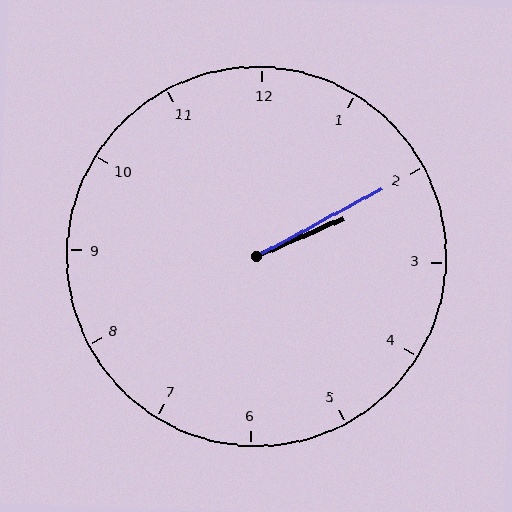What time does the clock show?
2:10.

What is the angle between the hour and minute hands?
Approximately 5 degrees.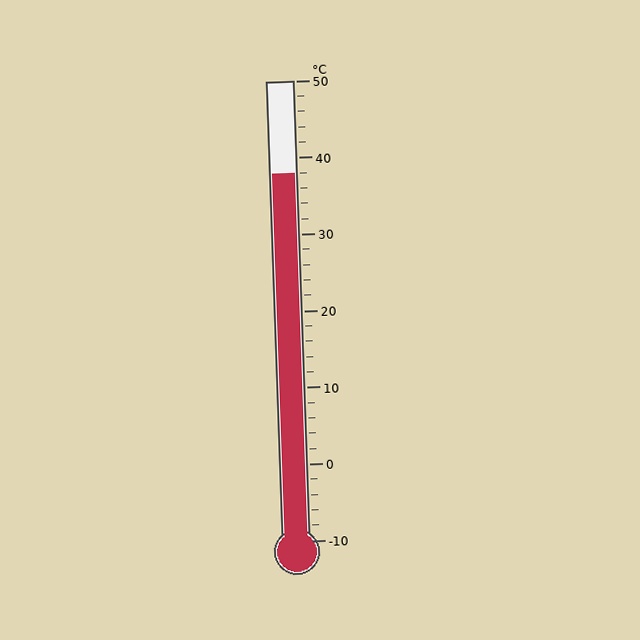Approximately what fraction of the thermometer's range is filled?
The thermometer is filled to approximately 80% of its range.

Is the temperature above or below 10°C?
The temperature is above 10°C.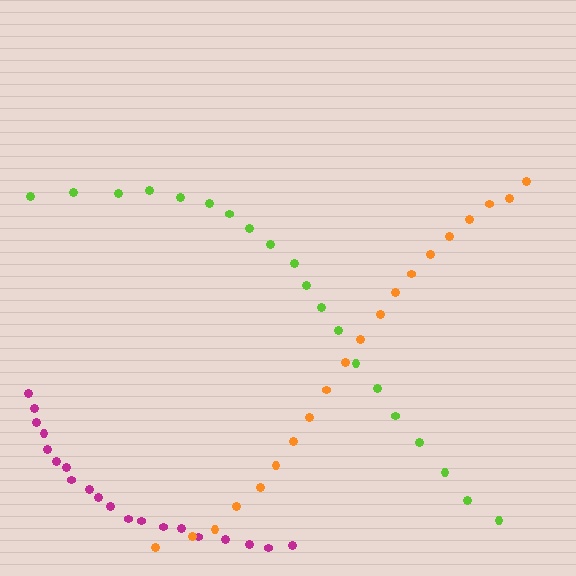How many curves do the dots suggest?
There are 3 distinct paths.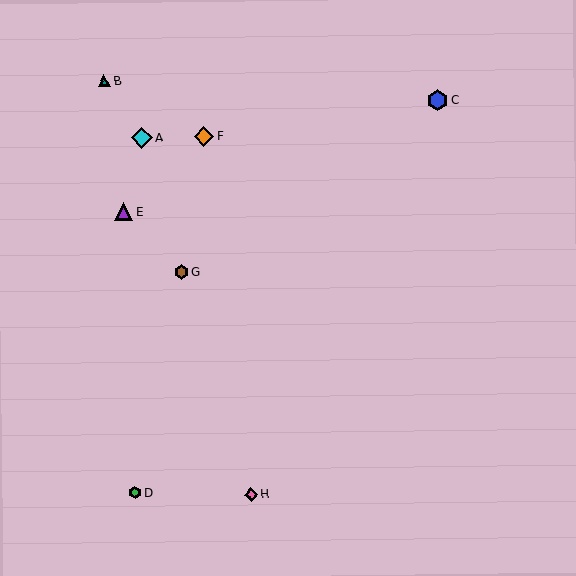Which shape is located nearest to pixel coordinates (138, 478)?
The green hexagon (labeled D) at (135, 493) is nearest to that location.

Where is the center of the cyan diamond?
The center of the cyan diamond is at (142, 138).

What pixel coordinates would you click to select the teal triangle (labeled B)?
Click at (104, 81) to select the teal triangle B.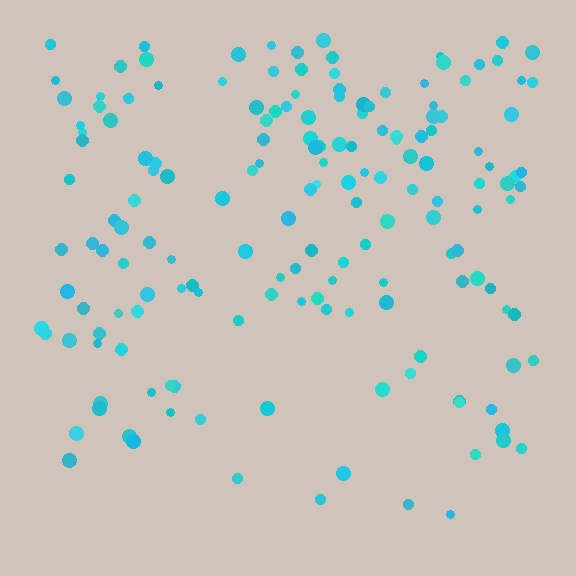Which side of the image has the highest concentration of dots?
The top.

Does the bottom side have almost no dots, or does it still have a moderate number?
Still a moderate number, just noticeably fewer than the top.